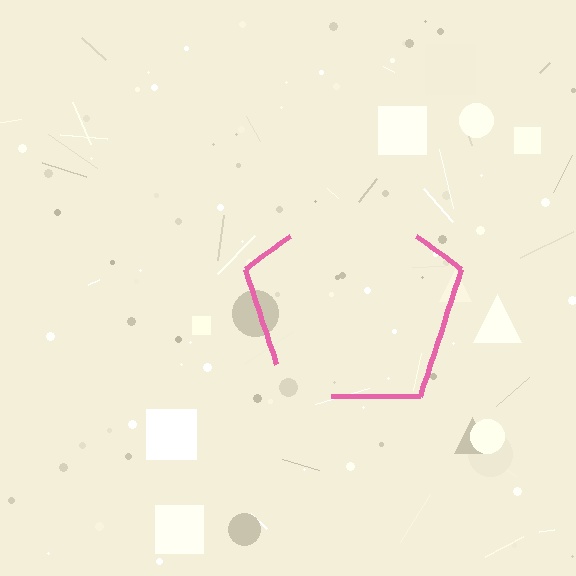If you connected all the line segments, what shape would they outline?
They would outline a pentagon.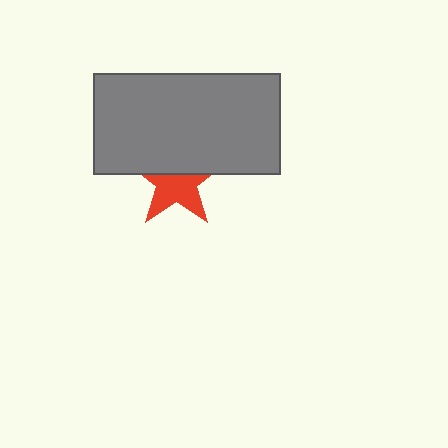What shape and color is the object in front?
The object in front is a gray rectangle.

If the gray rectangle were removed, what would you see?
You would see the complete red star.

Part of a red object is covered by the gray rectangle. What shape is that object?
It is a star.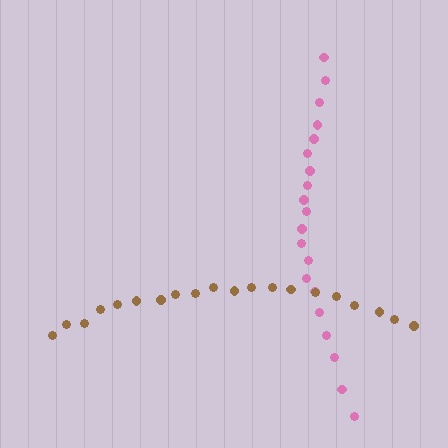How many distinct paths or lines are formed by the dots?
There are 2 distinct paths.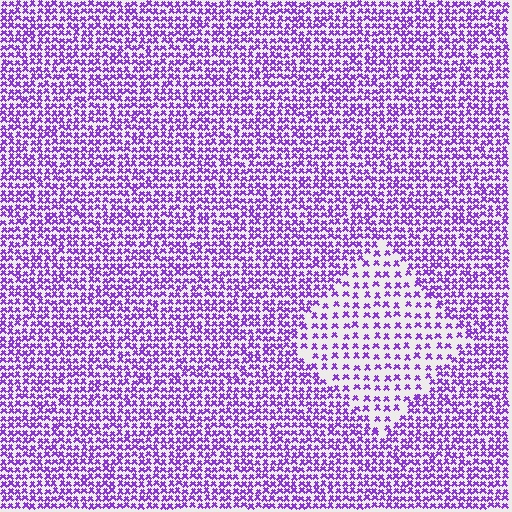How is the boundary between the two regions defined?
The boundary is defined by a change in element density (approximately 2.0x ratio). All elements are the same color, size, and shape.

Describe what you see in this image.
The image contains small purple elements arranged at two different densities. A diamond-shaped region is visible where the elements are less densely packed than the surrounding area.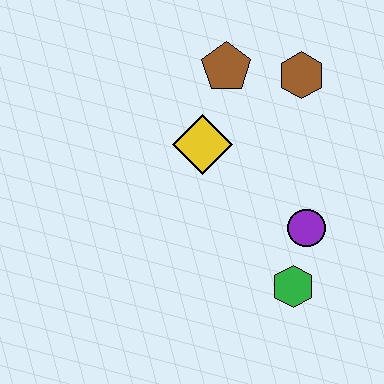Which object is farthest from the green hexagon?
The brown pentagon is farthest from the green hexagon.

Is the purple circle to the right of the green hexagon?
Yes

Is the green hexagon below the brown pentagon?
Yes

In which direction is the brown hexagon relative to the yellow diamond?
The brown hexagon is to the right of the yellow diamond.